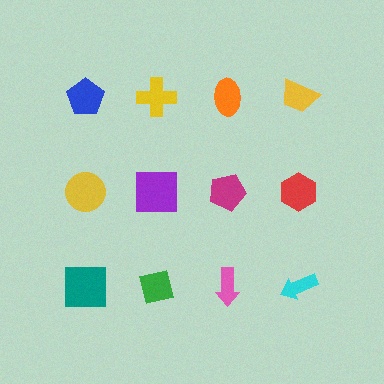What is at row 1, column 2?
A yellow cross.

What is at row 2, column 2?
A purple square.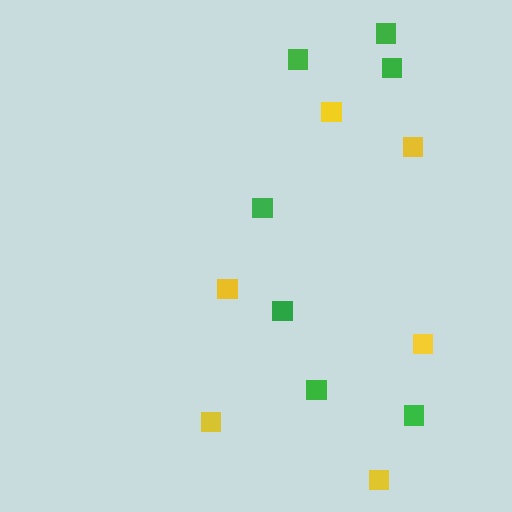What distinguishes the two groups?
There are 2 groups: one group of yellow squares (6) and one group of green squares (7).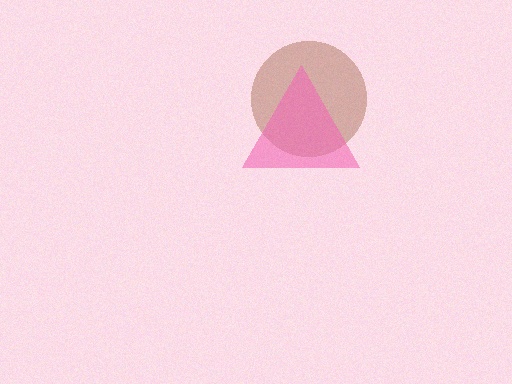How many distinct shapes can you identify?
There are 2 distinct shapes: a brown circle, a pink triangle.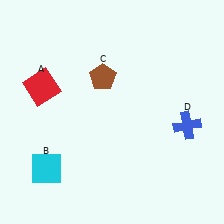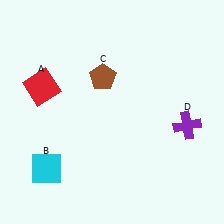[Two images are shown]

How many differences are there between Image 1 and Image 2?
There is 1 difference between the two images.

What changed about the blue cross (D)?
In Image 1, D is blue. In Image 2, it changed to purple.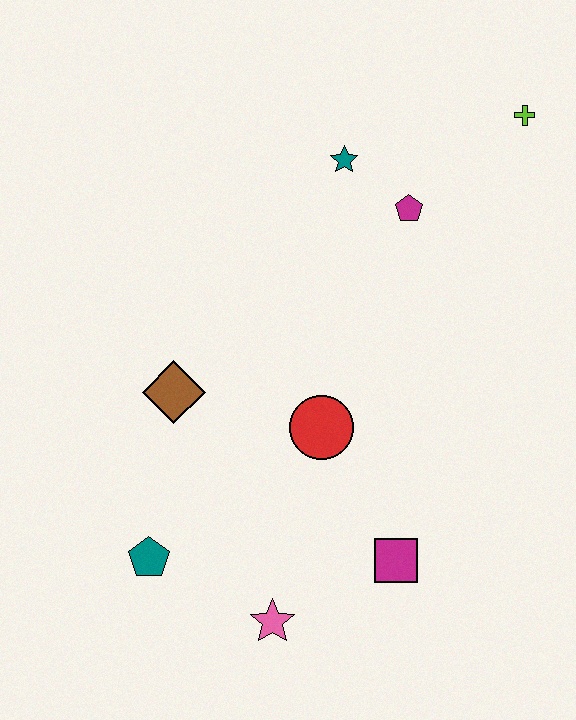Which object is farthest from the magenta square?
The lime cross is farthest from the magenta square.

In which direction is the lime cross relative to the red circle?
The lime cross is above the red circle.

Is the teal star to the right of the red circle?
Yes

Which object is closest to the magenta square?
The pink star is closest to the magenta square.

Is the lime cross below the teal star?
No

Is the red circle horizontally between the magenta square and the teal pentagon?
Yes